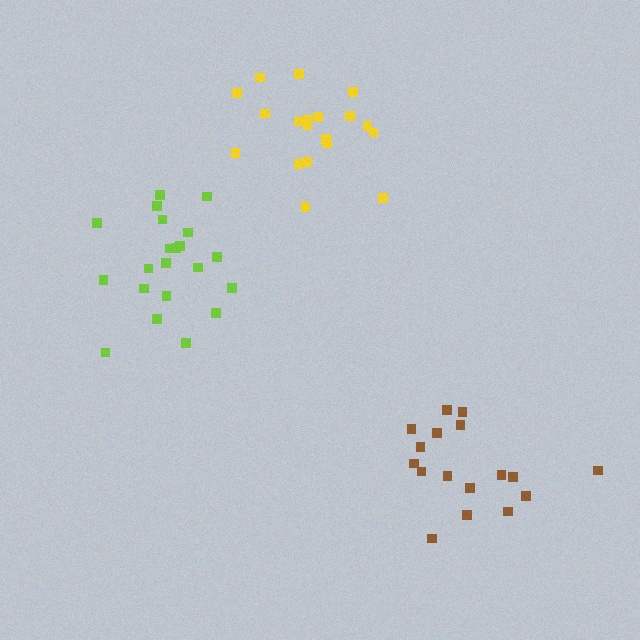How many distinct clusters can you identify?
There are 3 distinct clusters.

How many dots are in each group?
Group 1: 17 dots, Group 2: 19 dots, Group 3: 21 dots (57 total).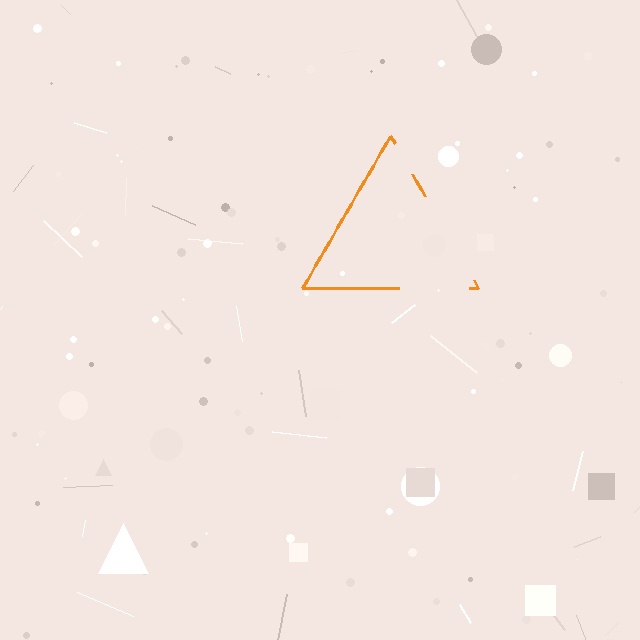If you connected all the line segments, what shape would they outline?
They would outline a triangle.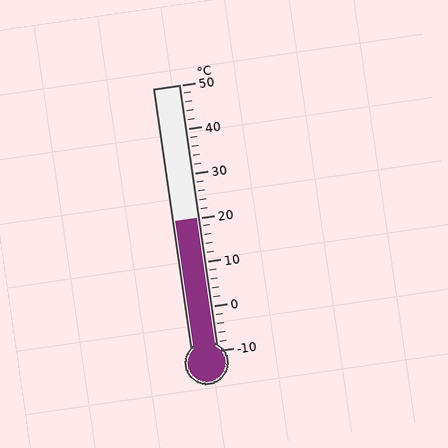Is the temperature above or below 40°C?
The temperature is below 40°C.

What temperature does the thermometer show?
The thermometer shows approximately 20°C.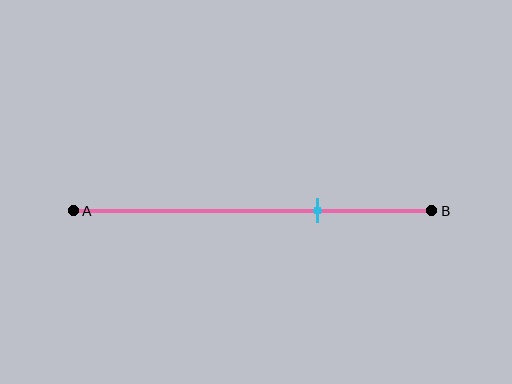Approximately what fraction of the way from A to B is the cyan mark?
The cyan mark is approximately 70% of the way from A to B.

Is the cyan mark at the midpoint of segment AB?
No, the mark is at about 70% from A, not at the 50% midpoint.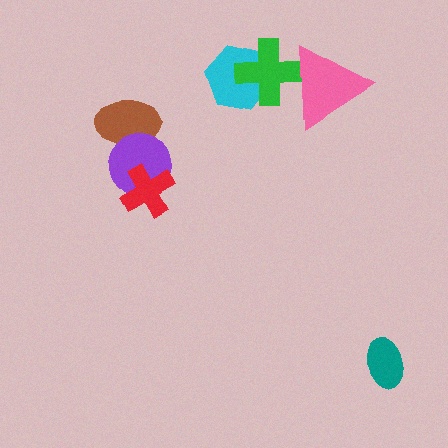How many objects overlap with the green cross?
2 objects overlap with the green cross.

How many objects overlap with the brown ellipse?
1 object overlaps with the brown ellipse.